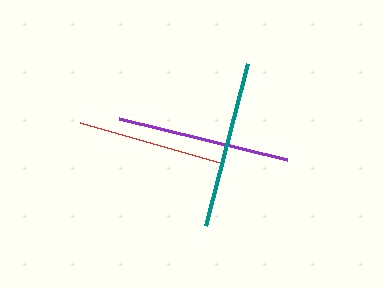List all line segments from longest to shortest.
From longest to shortest: purple, teal, red.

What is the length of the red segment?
The red segment is approximately 148 pixels long.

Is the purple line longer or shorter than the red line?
The purple line is longer than the red line.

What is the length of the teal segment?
The teal segment is approximately 167 pixels long.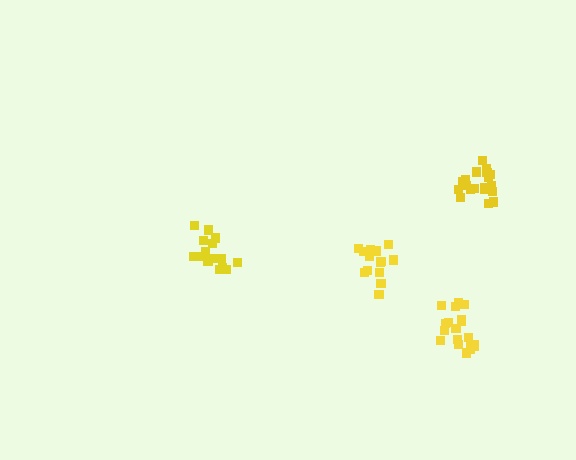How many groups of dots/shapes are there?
There are 4 groups.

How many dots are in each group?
Group 1: 15 dots, Group 2: 19 dots, Group 3: 19 dots, Group 4: 14 dots (67 total).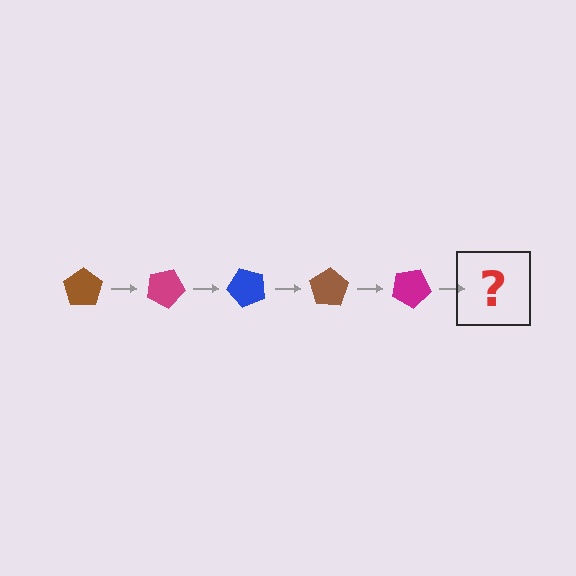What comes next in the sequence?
The next element should be a blue pentagon, rotated 125 degrees from the start.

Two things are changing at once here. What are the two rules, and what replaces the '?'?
The two rules are that it rotates 25 degrees each step and the color cycles through brown, magenta, and blue. The '?' should be a blue pentagon, rotated 125 degrees from the start.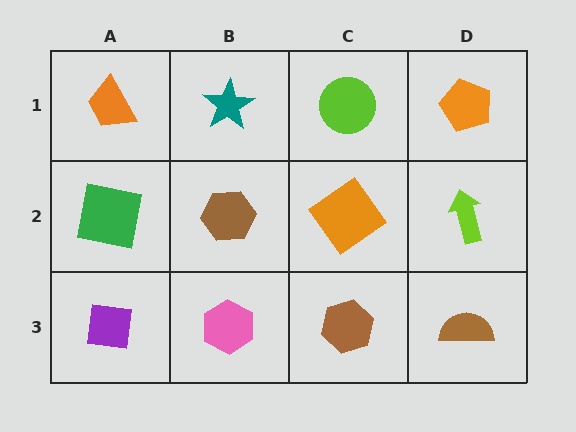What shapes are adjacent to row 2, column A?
An orange trapezoid (row 1, column A), a purple square (row 3, column A), a brown hexagon (row 2, column B).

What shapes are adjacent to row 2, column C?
A lime circle (row 1, column C), a brown hexagon (row 3, column C), a brown hexagon (row 2, column B), a lime arrow (row 2, column D).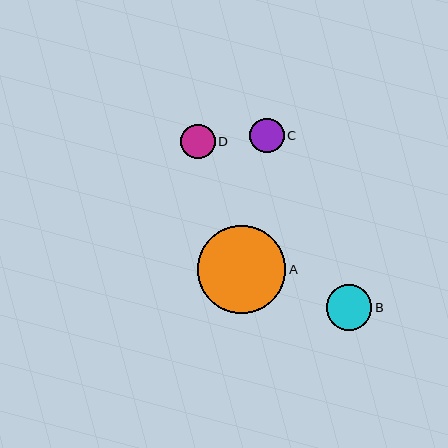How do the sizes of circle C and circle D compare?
Circle C and circle D are approximately the same size.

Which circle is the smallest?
Circle D is the smallest with a size of approximately 34 pixels.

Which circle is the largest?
Circle A is the largest with a size of approximately 88 pixels.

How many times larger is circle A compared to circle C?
Circle A is approximately 2.6 times the size of circle C.